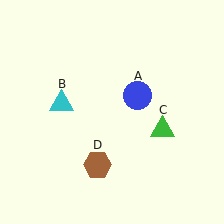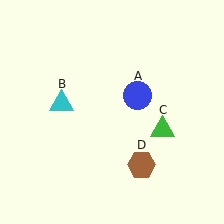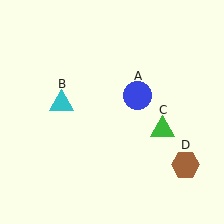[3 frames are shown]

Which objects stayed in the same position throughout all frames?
Blue circle (object A) and cyan triangle (object B) and green triangle (object C) remained stationary.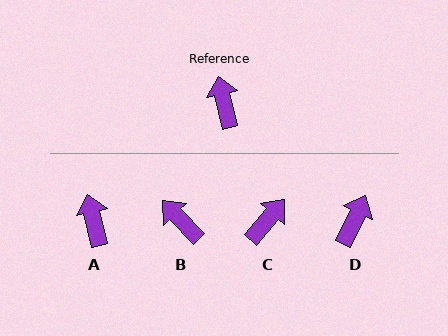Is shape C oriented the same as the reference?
No, it is off by about 54 degrees.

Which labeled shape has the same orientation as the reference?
A.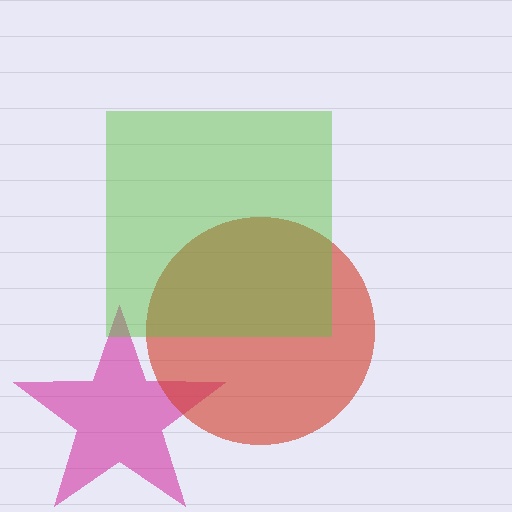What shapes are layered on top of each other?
The layered shapes are: a magenta star, a red circle, a lime square.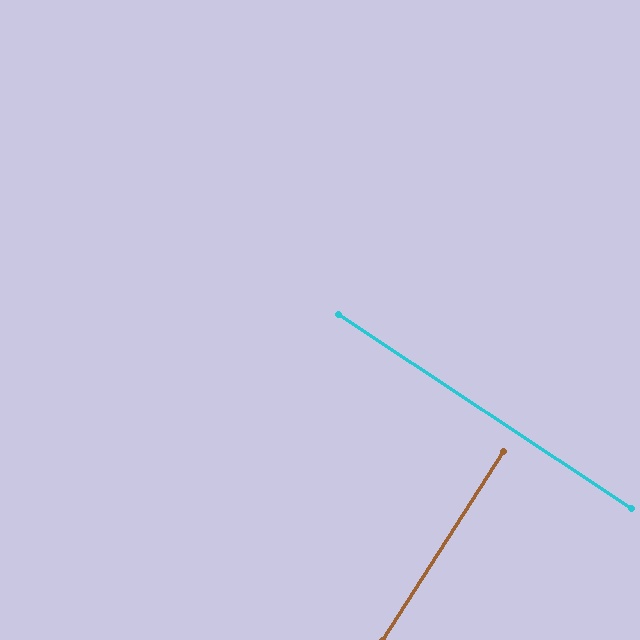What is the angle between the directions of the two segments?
Approximately 89 degrees.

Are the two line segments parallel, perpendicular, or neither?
Perpendicular — they meet at approximately 89°.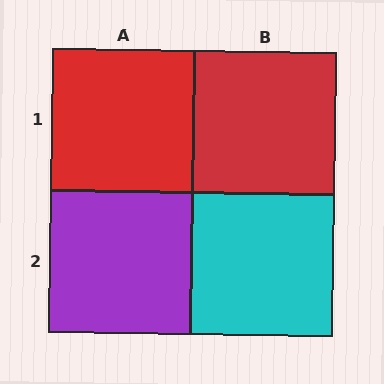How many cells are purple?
1 cell is purple.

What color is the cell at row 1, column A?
Red.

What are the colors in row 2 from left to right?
Purple, cyan.